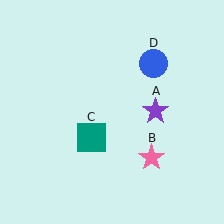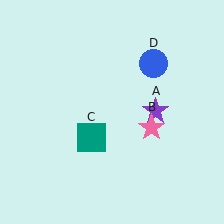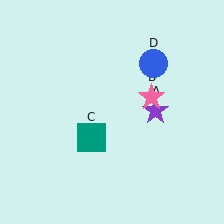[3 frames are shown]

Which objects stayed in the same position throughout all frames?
Purple star (object A) and teal square (object C) and blue circle (object D) remained stationary.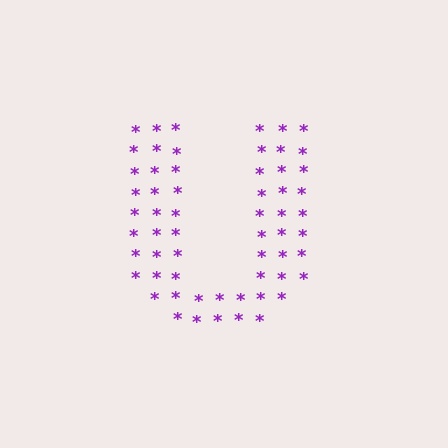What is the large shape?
The large shape is the letter U.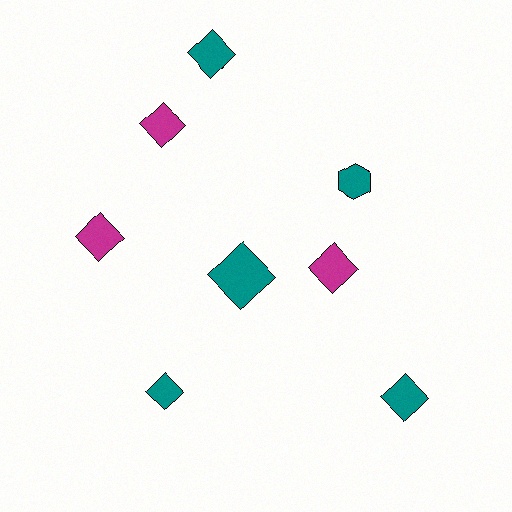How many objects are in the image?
There are 8 objects.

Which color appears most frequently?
Teal, with 5 objects.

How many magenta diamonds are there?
There are 3 magenta diamonds.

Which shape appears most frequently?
Diamond, with 7 objects.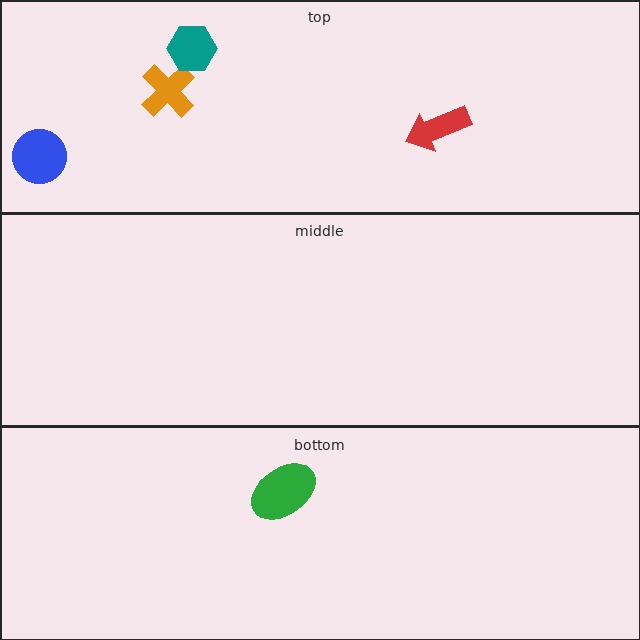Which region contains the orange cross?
The top region.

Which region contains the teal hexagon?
The top region.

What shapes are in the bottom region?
The green ellipse.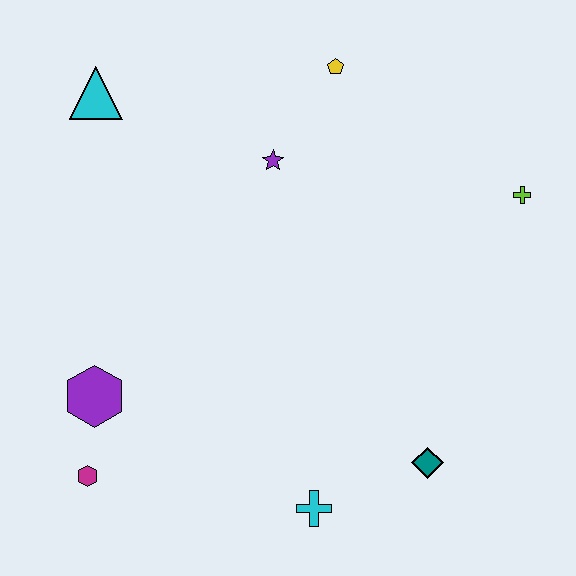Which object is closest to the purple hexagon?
The magenta hexagon is closest to the purple hexagon.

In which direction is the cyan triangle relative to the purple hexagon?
The cyan triangle is above the purple hexagon.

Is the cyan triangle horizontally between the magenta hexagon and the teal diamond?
Yes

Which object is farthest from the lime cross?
The magenta hexagon is farthest from the lime cross.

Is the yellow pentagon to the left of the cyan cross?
No